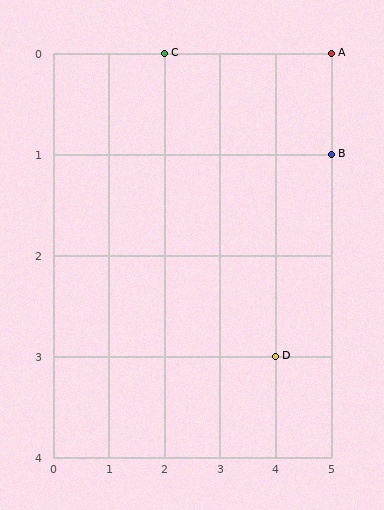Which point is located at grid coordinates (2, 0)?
Point C is at (2, 0).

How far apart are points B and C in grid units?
Points B and C are 3 columns and 1 row apart (about 3.2 grid units diagonally).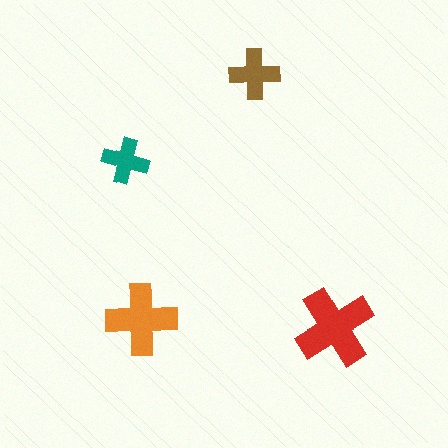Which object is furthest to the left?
The teal cross is leftmost.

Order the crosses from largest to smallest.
the red one, the orange one, the brown one, the teal one.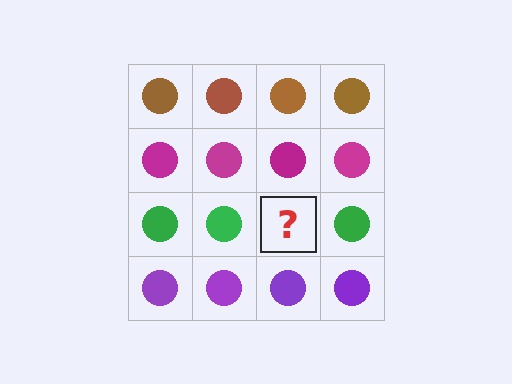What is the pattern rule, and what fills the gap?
The rule is that each row has a consistent color. The gap should be filled with a green circle.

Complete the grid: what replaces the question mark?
The question mark should be replaced with a green circle.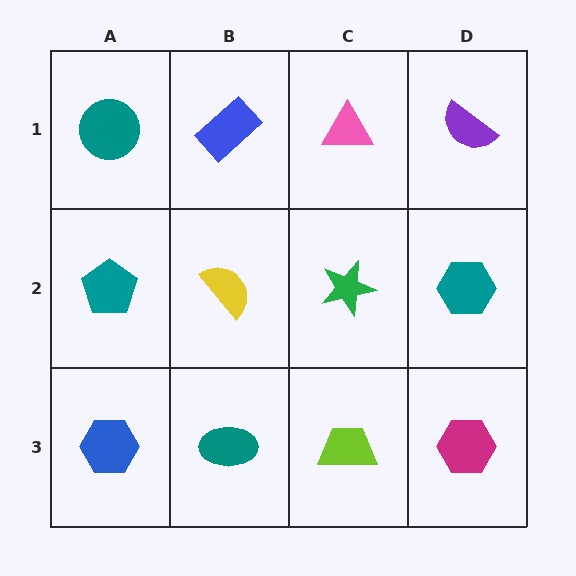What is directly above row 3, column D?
A teal hexagon.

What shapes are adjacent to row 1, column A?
A teal pentagon (row 2, column A), a blue rectangle (row 1, column B).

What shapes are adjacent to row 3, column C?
A green star (row 2, column C), a teal ellipse (row 3, column B), a magenta hexagon (row 3, column D).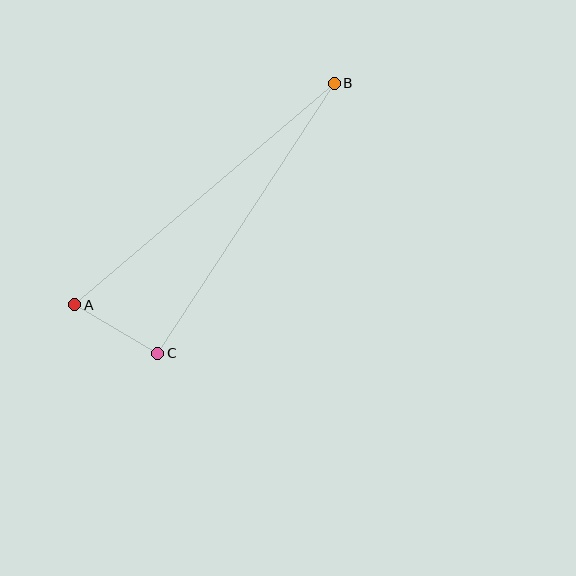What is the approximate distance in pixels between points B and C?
The distance between B and C is approximately 323 pixels.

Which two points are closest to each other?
Points A and C are closest to each other.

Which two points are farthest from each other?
Points A and B are farthest from each other.